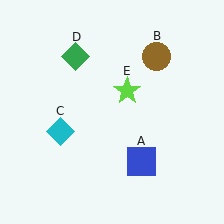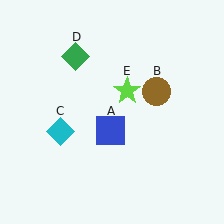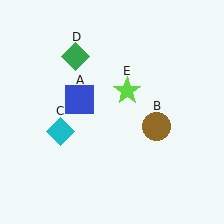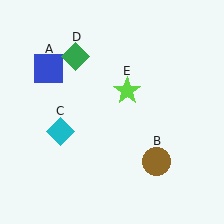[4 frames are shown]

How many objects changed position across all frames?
2 objects changed position: blue square (object A), brown circle (object B).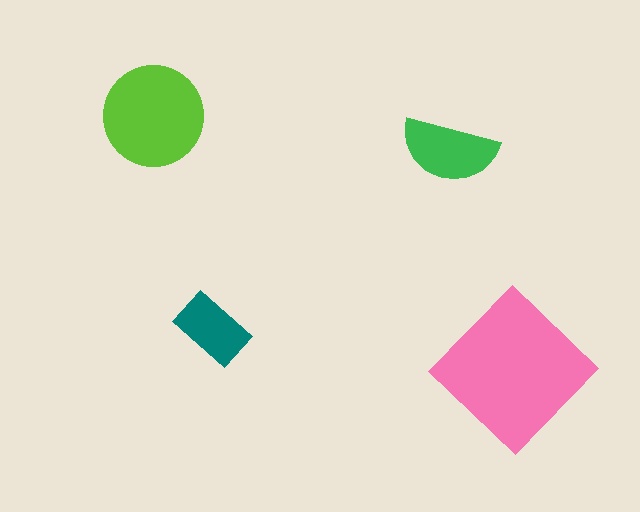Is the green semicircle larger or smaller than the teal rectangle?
Larger.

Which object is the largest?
The pink diamond.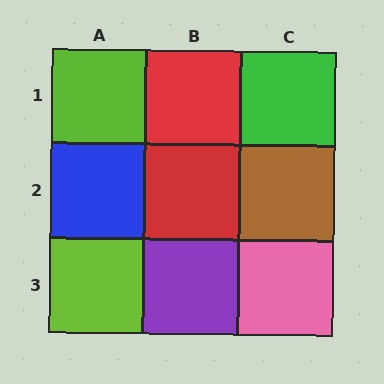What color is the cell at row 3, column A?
Lime.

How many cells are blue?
1 cell is blue.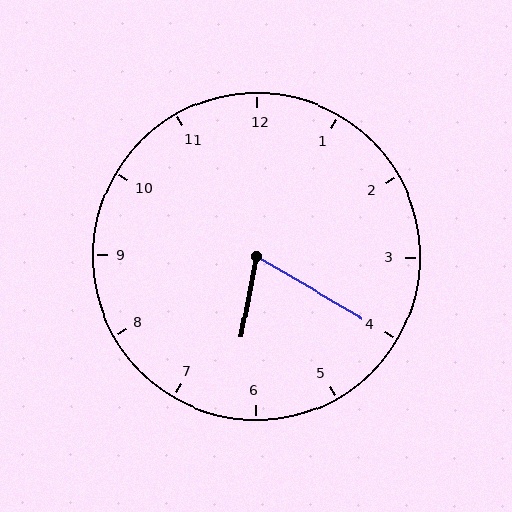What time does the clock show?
6:20.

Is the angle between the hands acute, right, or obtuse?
It is acute.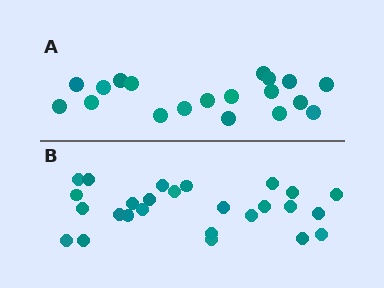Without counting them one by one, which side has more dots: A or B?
Region B (the bottom region) has more dots.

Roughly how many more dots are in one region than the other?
Region B has roughly 8 or so more dots than region A.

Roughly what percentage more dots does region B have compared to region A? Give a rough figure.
About 35% more.